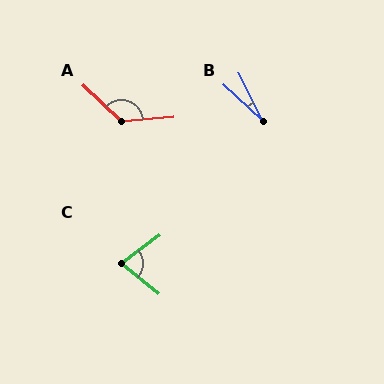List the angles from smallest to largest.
B (21°), C (77°), A (131°).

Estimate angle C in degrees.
Approximately 77 degrees.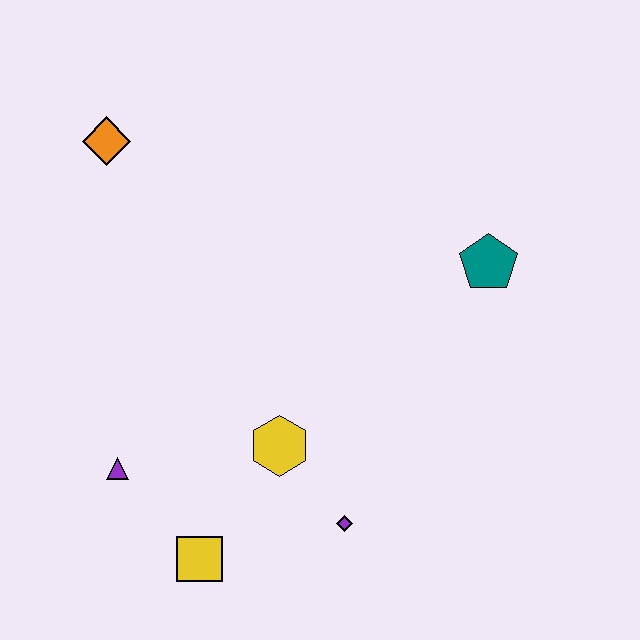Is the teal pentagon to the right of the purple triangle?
Yes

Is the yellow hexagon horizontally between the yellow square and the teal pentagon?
Yes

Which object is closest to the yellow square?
The purple triangle is closest to the yellow square.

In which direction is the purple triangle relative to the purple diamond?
The purple triangle is to the left of the purple diamond.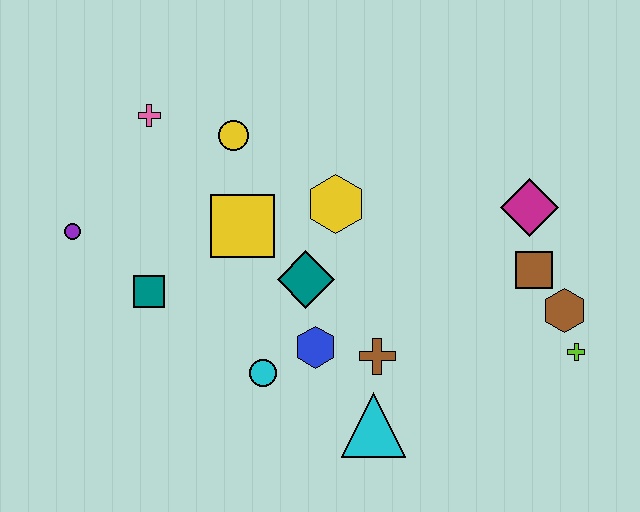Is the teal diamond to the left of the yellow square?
No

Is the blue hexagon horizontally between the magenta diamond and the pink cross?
Yes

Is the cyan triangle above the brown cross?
No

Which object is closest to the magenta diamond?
The brown square is closest to the magenta diamond.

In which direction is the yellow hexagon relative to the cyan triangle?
The yellow hexagon is above the cyan triangle.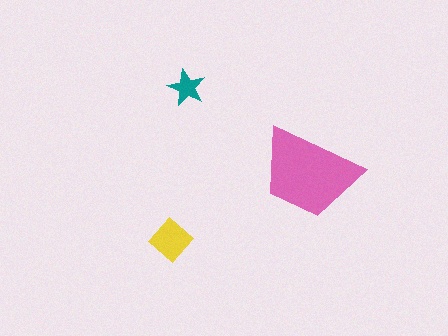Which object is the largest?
The pink trapezoid.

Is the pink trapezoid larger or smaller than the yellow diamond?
Larger.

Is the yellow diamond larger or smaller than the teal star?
Larger.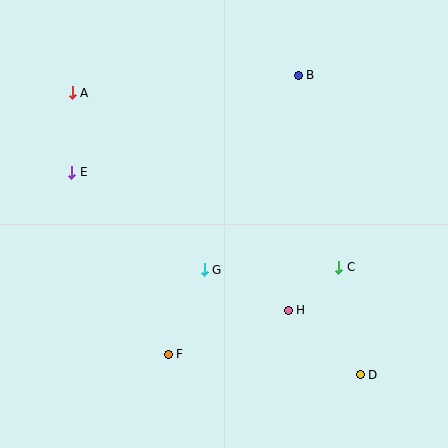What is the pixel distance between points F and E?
The distance between F and E is 206 pixels.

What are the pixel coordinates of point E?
Point E is at (72, 172).